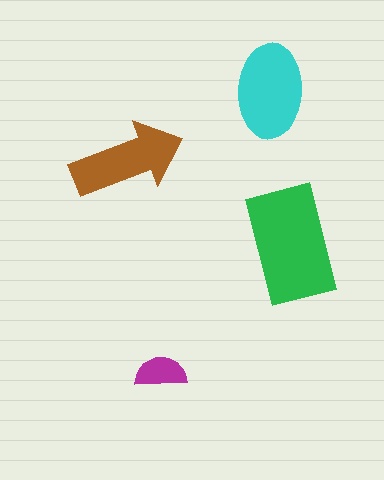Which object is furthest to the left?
The brown arrow is leftmost.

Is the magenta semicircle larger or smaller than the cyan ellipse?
Smaller.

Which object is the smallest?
The magenta semicircle.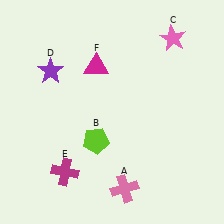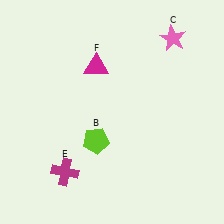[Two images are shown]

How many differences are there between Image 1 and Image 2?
There are 2 differences between the two images.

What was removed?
The pink cross (A), the purple star (D) were removed in Image 2.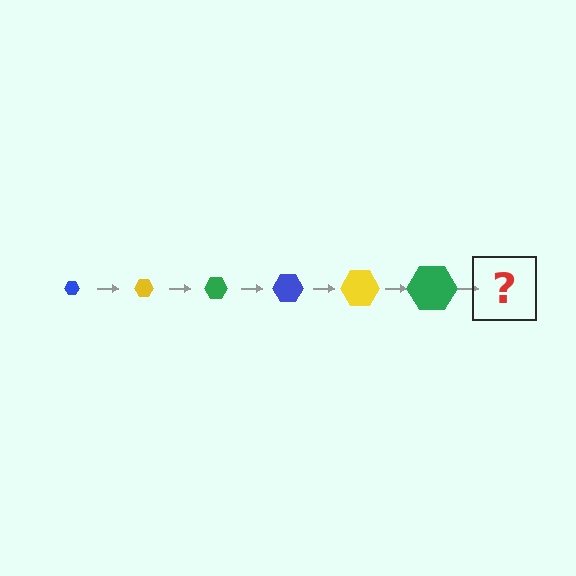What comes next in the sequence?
The next element should be a blue hexagon, larger than the previous one.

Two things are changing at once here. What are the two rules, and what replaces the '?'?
The two rules are that the hexagon grows larger each step and the color cycles through blue, yellow, and green. The '?' should be a blue hexagon, larger than the previous one.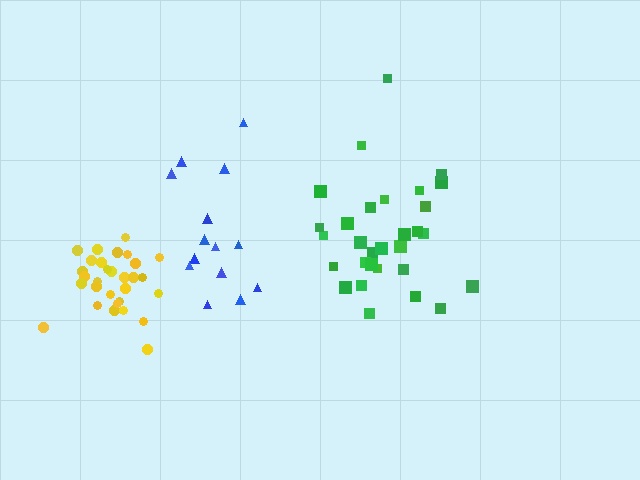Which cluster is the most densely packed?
Yellow.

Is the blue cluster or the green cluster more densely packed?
Green.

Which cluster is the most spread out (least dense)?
Blue.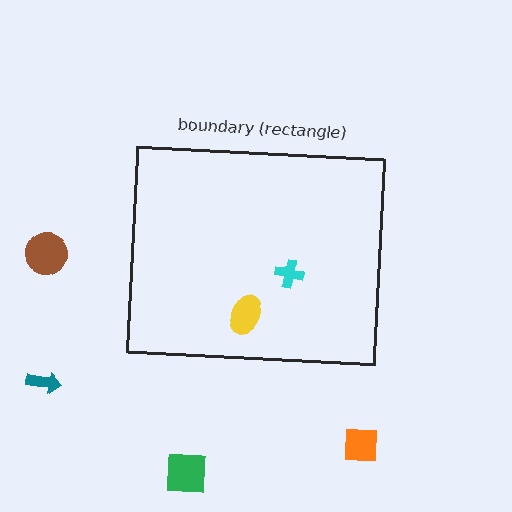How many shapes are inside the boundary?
2 inside, 4 outside.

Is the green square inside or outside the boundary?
Outside.